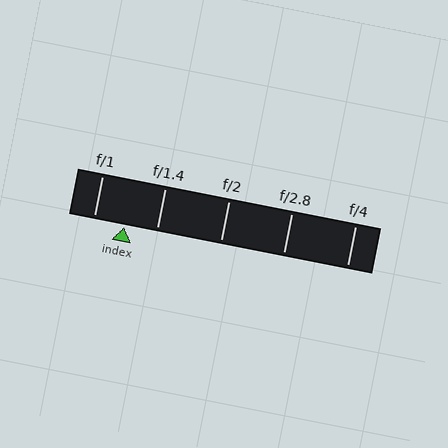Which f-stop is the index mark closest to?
The index mark is closest to f/1.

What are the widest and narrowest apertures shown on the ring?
The widest aperture shown is f/1 and the narrowest is f/4.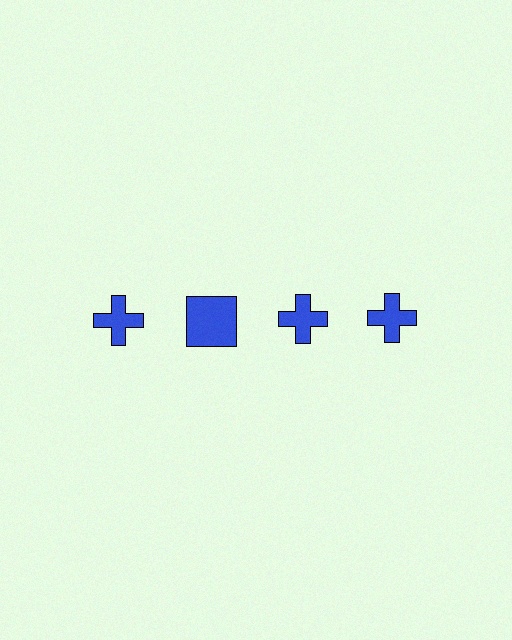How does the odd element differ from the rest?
It has a different shape: square instead of cross.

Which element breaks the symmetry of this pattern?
The blue square in the top row, second from left column breaks the symmetry. All other shapes are blue crosses.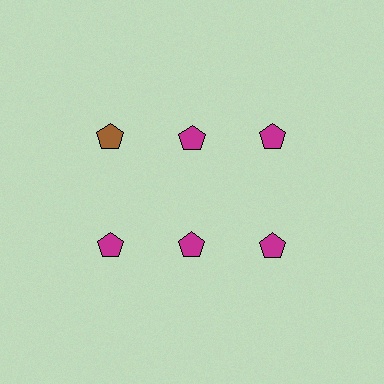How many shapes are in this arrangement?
There are 6 shapes arranged in a grid pattern.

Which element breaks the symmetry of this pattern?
The brown pentagon in the top row, leftmost column breaks the symmetry. All other shapes are magenta pentagons.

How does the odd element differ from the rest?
It has a different color: brown instead of magenta.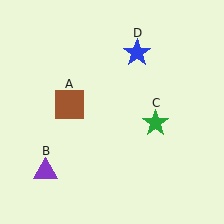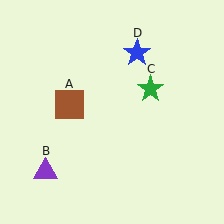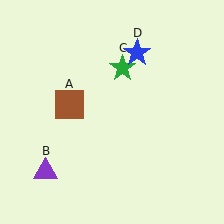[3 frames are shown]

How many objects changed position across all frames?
1 object changed position: green star (object C).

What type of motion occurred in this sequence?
The green star (object C) rotated counterclockwise around the center of the scene.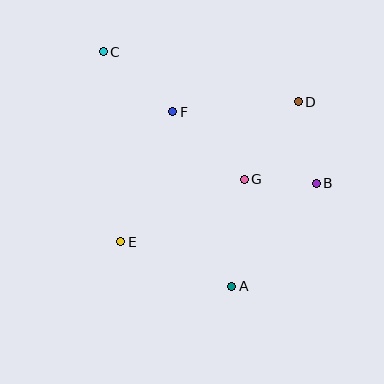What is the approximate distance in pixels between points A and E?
The distance between A and E is approximately 120 pixels.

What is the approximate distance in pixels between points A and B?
The distance between A and B is approximately 133 pixels.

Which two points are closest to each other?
Points B and G are closest to each other.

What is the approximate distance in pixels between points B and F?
The distance between B and F is approximately 160 pixels.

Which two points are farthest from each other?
Points A and C are farthest from each other.